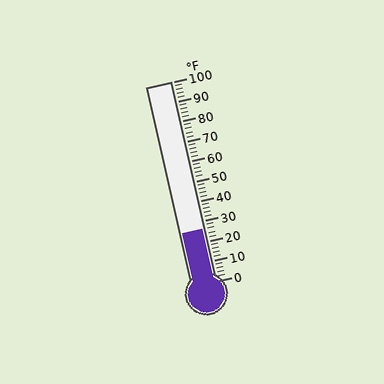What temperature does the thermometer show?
The thermometer shows approximately 26°F.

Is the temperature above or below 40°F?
The temperature is below 40°F.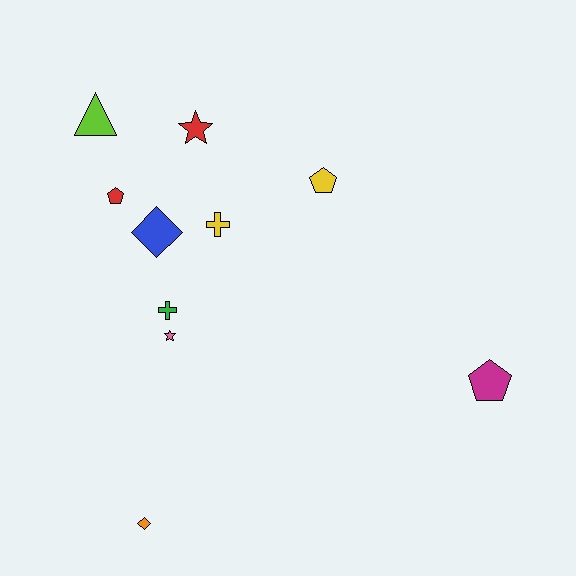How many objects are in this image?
There are 10 objects.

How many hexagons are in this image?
There are no hexagons.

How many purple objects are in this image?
There are no purple objects.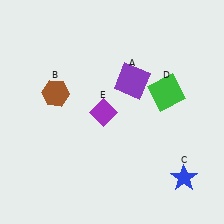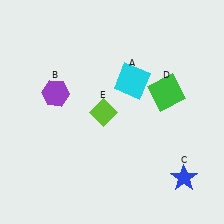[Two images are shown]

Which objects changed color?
A changed from purple to cyan. B changed from brown to purple. E changed from purple to lime.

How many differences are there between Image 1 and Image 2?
There are 3 differences between the two images.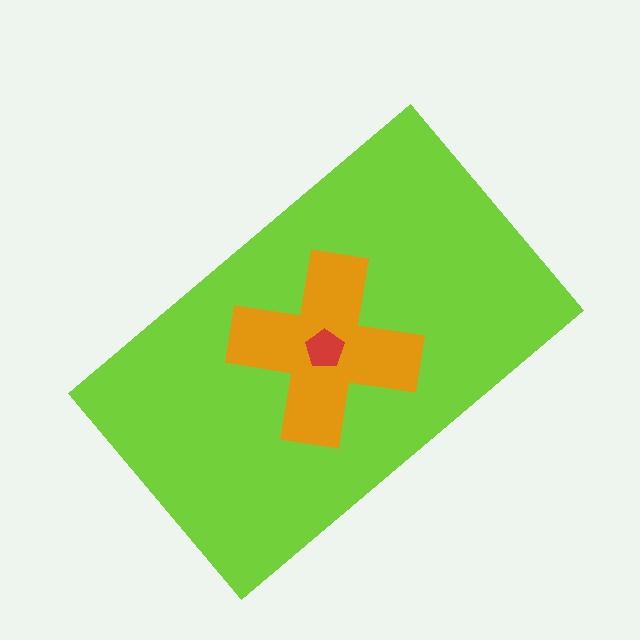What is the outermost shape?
The lime rectangle.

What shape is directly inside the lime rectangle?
The orange cross.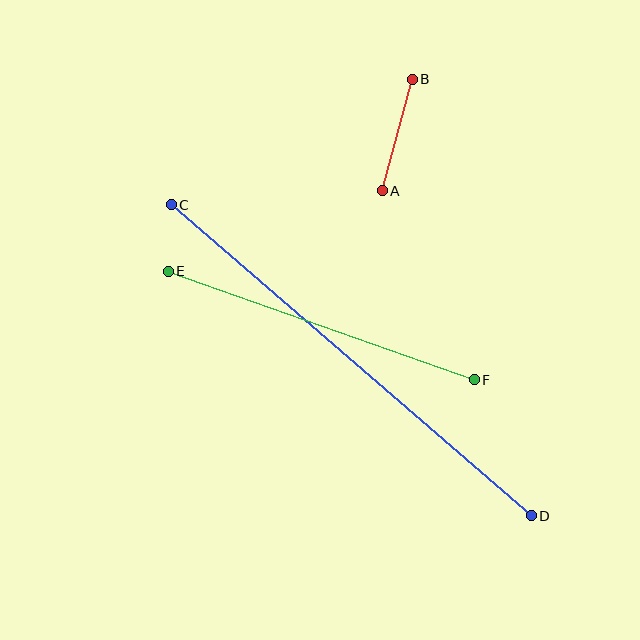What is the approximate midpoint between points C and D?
The midpoint is at approximately (351, 360) pixels.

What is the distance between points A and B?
The distance is approximately 115 pixels.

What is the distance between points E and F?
The distance is approximately 325 pixels.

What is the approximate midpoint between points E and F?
The midpoint is at approximately (321, 326) pixels.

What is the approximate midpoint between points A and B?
The midpoint is at approximately (397, 135) pixels.